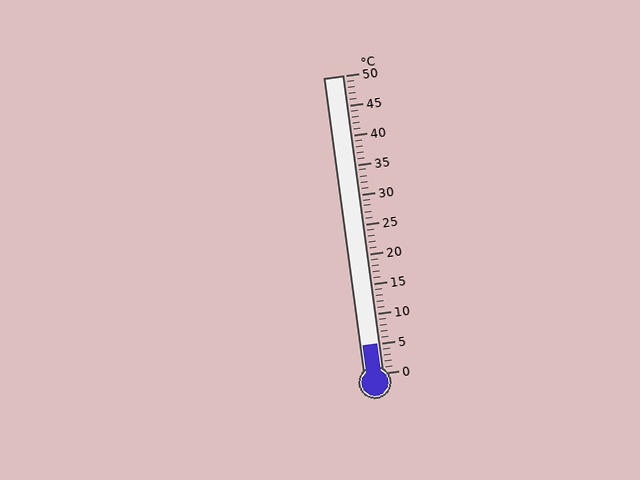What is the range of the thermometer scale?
The thermometer scale ranges from 0°C to 50°C.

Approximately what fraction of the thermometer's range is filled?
The thermometer is filled to approximately 10% of its range.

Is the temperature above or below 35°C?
The temperature is below 35°C.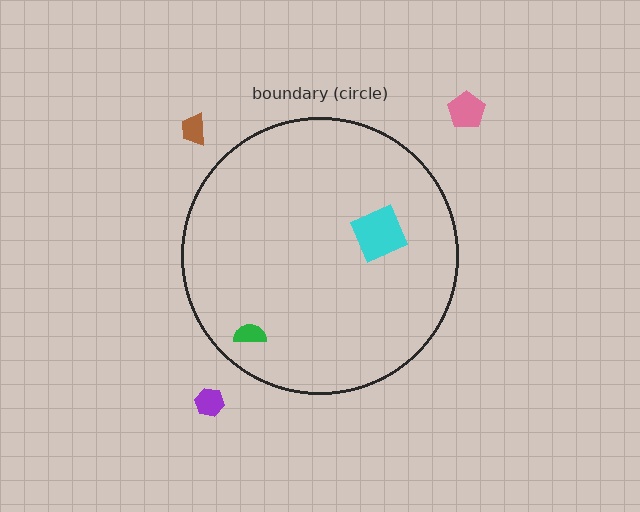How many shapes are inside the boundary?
2 inside, 3 outside.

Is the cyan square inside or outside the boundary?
Inside.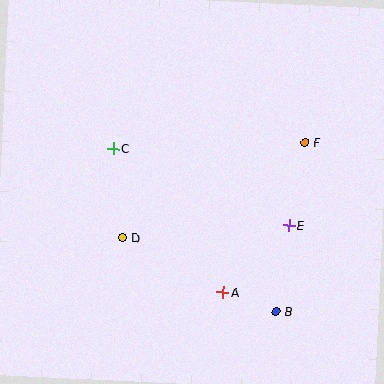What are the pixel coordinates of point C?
Point C is at (113, 149).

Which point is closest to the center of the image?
Point D at (123, 237) is closest to the center.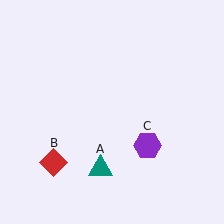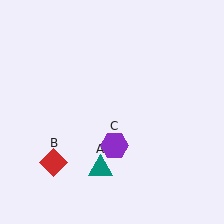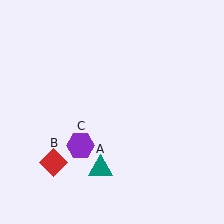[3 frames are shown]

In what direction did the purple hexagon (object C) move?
The purple hexagon (object C) moved left.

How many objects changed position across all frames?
1 object changed position: purple hexagon (object C).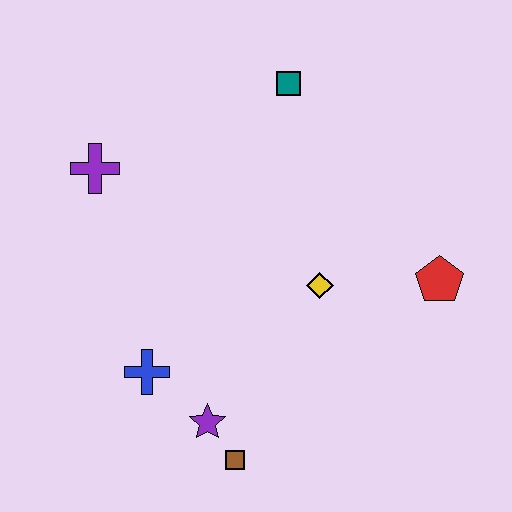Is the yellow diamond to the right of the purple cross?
Yes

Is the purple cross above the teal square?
No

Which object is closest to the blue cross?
The purple star is closest to the blue cross.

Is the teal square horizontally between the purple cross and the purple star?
No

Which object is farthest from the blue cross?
The teal square is farthest from the blue cross.